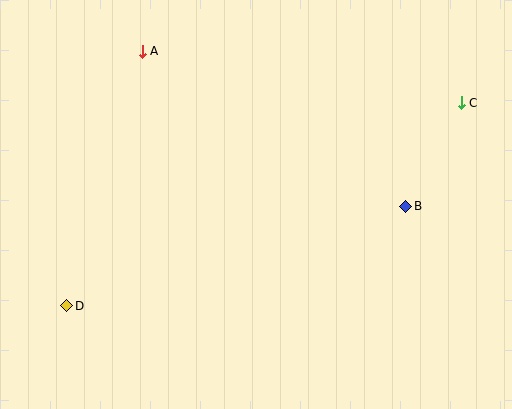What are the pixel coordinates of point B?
Point B is at (406, 206).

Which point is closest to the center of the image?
Point B at (406, 206) is closest to the center.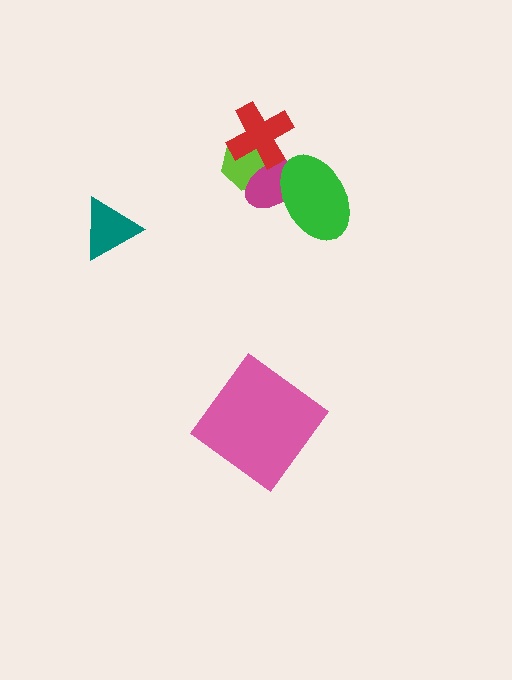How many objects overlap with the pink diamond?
0 objects overlap with the pink diamond.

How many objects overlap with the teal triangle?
0 objects overlap with the teal triangle.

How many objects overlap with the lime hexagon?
2 objects overlap with the lime hexagon.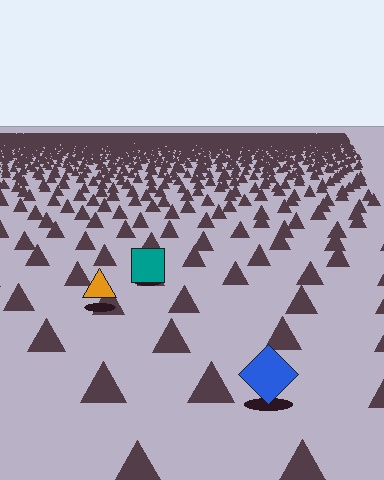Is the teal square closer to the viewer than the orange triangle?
No. The orange triangle is closer — you can tell from the texture gradient: the ground texture is coarser near it.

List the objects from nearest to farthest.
From nearest to farthest: the blue diamond, the orange triangle, the teal square.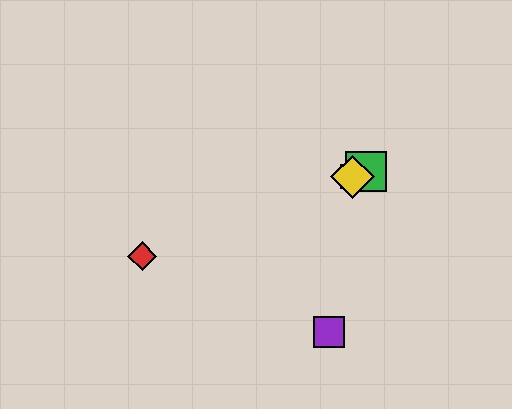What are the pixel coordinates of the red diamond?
The red diamond is at (142, 256).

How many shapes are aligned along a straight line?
4 shapes (the red diamond, the blue square, the green square, the yellow diamond) are aligned along a straight line.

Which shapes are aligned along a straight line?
The red diamond, the blue square, the green square, the yellow diamond are aligned along a straight line.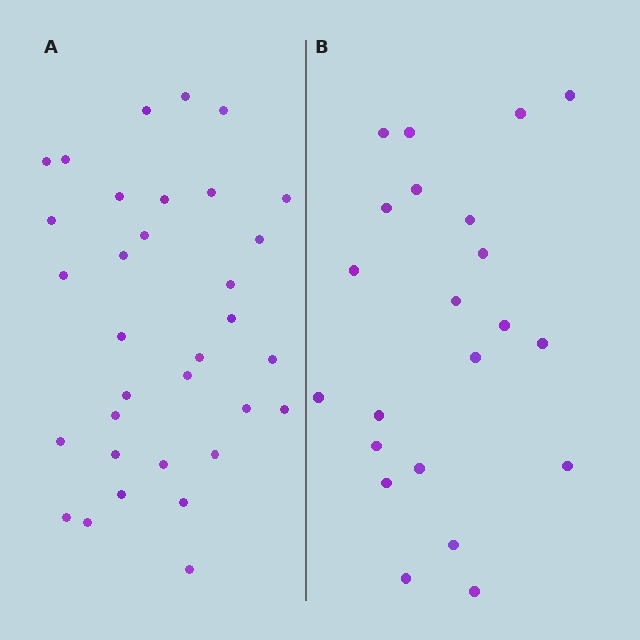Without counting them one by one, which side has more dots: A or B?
Region A (the left region) has more dots.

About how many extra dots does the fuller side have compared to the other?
Region A has roughly 12 or so more dots than region B.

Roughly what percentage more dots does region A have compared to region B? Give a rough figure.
About 50% more.